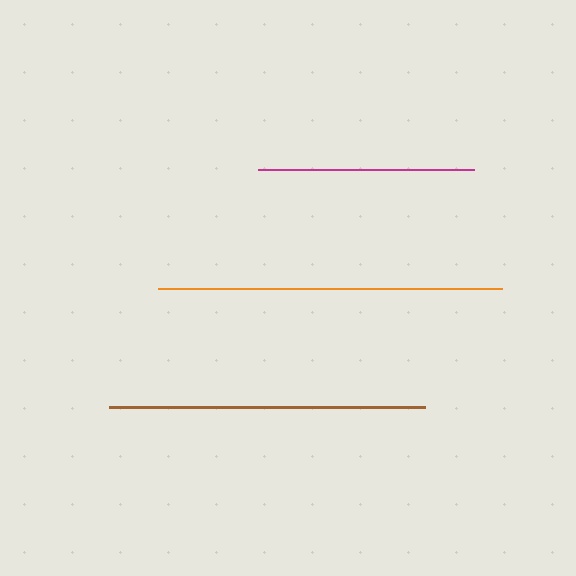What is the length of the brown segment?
The brown segment is approximately 316 pixels long.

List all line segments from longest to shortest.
From longest to shortest: orange, brown, magenta.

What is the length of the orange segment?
The orange segment is approximately 344 pixels long.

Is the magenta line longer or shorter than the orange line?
The orange line is longer than the magenta line.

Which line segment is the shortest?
The magenta line is the shortest at approximately 216 pixels.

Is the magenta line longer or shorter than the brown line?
The brown line is longer than the magenta line.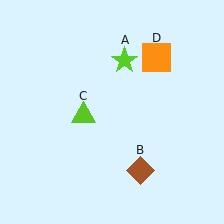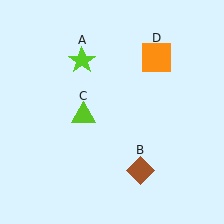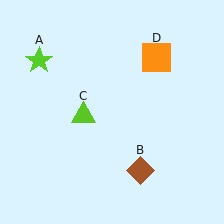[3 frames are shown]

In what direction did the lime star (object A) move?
The lime star (object A) moved left.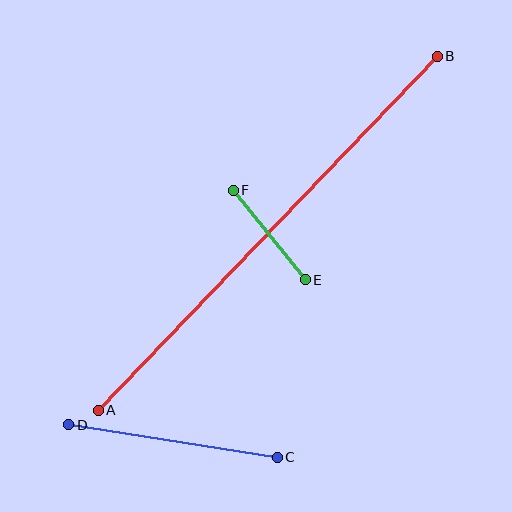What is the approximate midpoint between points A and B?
The midpoint is at approximately (268, 233) pixels.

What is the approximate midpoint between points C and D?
The midpoint is at approximately (173, 441) pixels.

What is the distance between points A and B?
The distance is approximately 490 pixels.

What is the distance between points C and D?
The distance is approximately 211 pixels.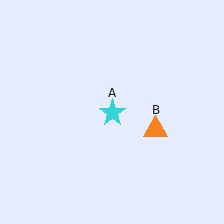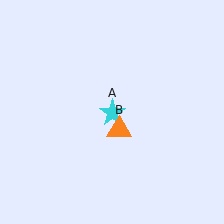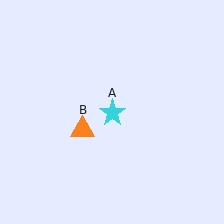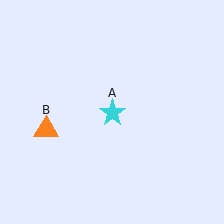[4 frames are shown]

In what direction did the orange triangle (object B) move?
The orange triangle (object B) moved left.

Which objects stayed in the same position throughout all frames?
Cyan star (object A) remained stationary.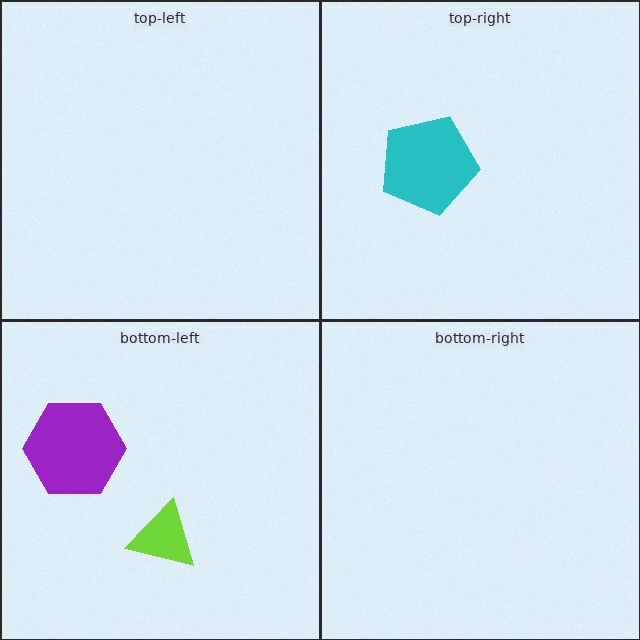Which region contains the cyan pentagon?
The top-right region.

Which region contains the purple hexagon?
The bottom-left region.